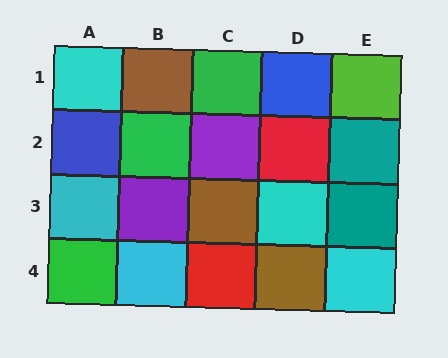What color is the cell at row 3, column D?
Cyan.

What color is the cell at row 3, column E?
Teal.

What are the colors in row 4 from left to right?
Green, cyan, red, brown, cyan.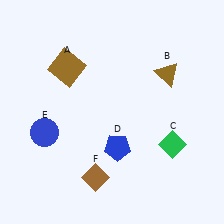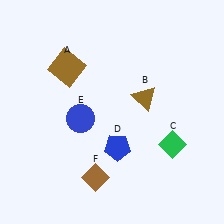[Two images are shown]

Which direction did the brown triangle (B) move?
The brown triangle (B) moved down.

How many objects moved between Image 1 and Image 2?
2 objects moved between the two images.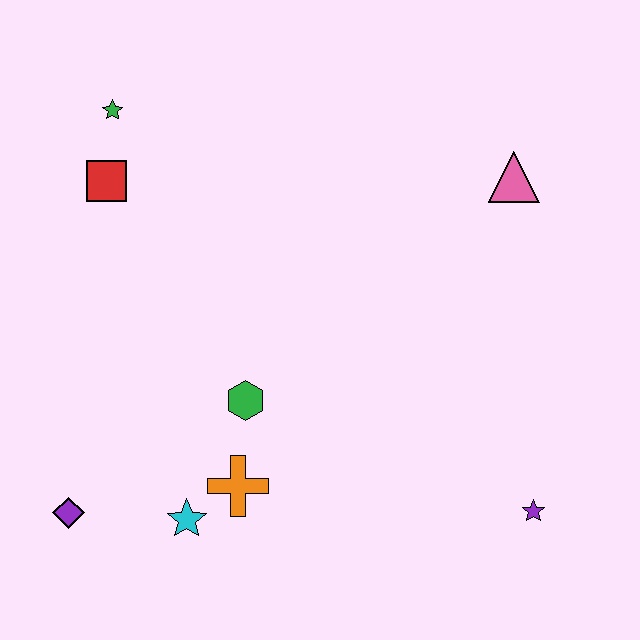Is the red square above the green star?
No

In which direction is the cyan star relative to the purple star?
The cyan star is to the left of the purple star.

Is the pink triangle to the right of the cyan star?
Yes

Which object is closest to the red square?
The green star is closest to the red square.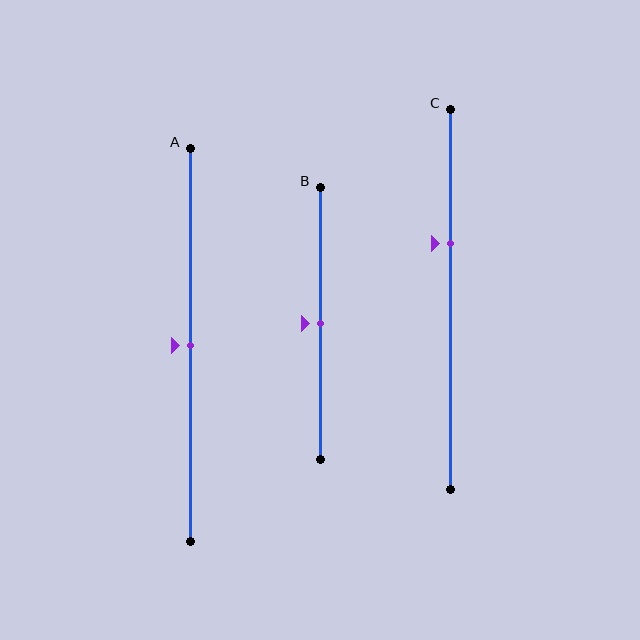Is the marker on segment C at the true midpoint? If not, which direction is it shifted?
No, the marker on segment C is shifted upward by about 15% of the segment length.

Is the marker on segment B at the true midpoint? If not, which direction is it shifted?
Yes, the marker on segment B is at the true midpoint.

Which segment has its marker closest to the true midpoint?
Segment A has its marker closest to the true midpoint.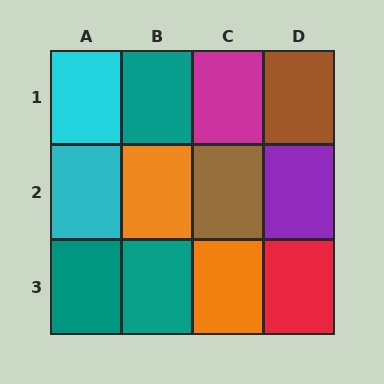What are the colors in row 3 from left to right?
Teal, teal, orange, red.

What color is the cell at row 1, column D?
Brown.